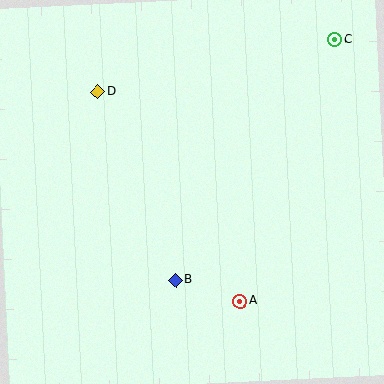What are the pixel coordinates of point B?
Point B is at (175, 280).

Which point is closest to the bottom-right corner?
Point A is closest to the bottom-right corner.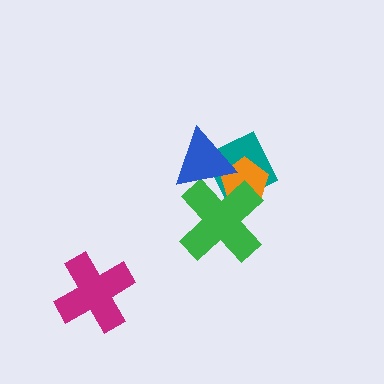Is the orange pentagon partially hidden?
Yes, it is partially covered by another shape.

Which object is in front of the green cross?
The blue triangle is in front of the green cross.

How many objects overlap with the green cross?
3 objects overlap with the green cross.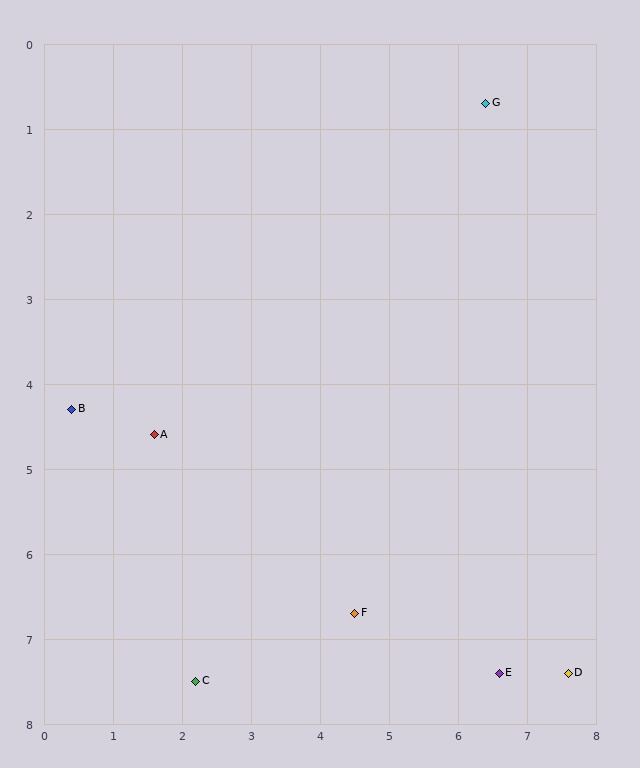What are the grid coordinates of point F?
Point F is at approximately (4.5, 6.7).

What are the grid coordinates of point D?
Point D is at approximately (7.6, 7.4).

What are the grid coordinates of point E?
Point E is at approximately (6.6, 7.4).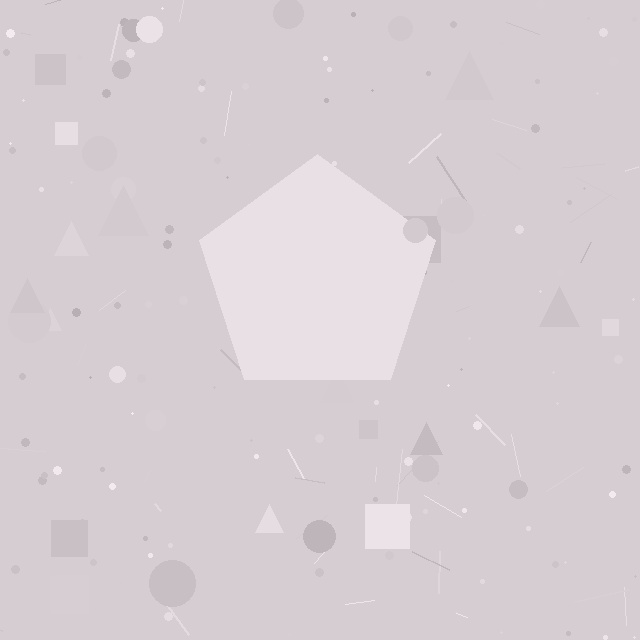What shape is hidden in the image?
A pentagon is hidden in the image.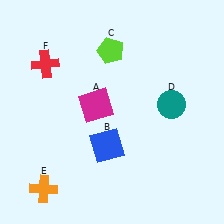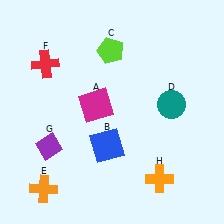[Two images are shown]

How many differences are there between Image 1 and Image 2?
There are 2 differences between the two images.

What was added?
A purple diamond (G), an orange cross (H) were added in Image 2.